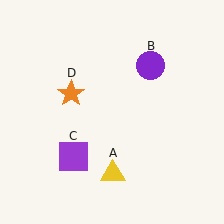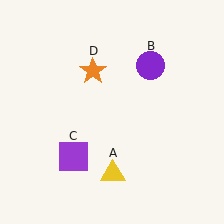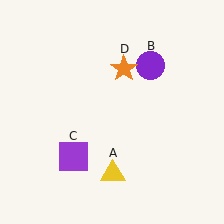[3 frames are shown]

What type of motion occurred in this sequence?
The orange star (object D) rotated clockwise around the center of the scene.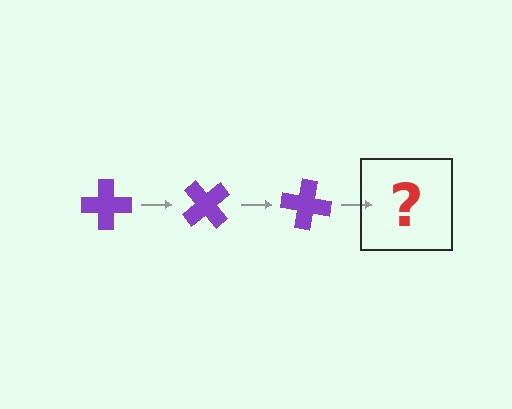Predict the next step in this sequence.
The next step is a purple cross rotated 150 degrees.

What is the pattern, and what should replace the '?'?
The pattern is that the cross rotates 50 degrees each step. The '?' should be a purple cross rotated 150 degrees.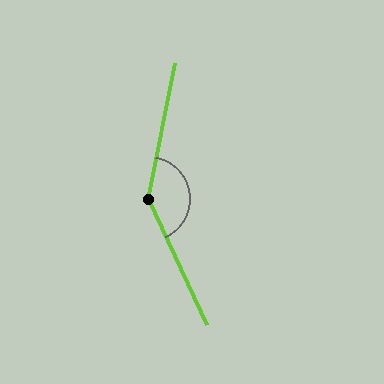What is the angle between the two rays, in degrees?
Approximately 144 degrees.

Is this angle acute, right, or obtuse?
It is obtuse.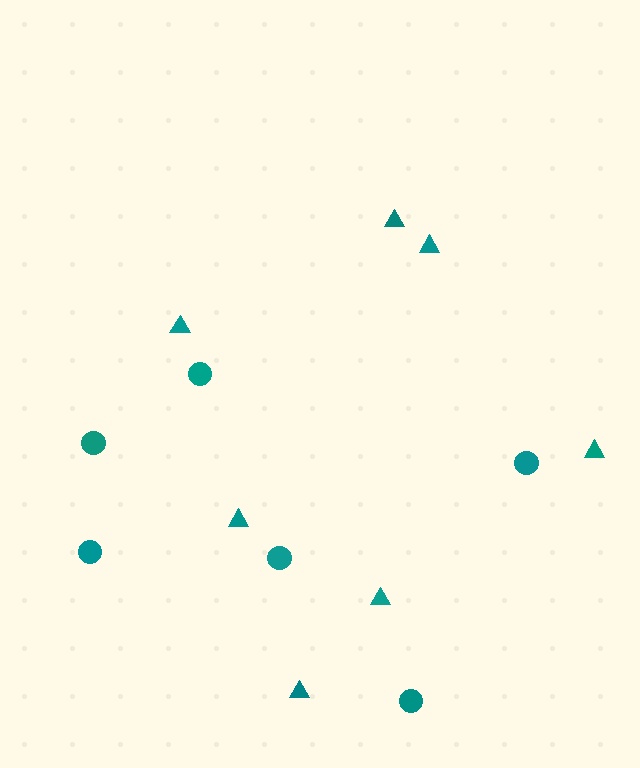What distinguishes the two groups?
There are 2 groups: one group of triangles (7) and one group of circles (6).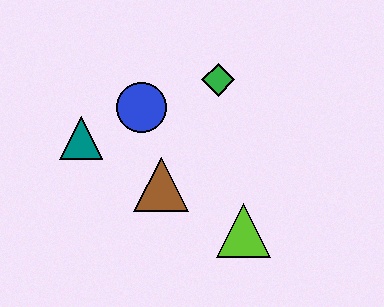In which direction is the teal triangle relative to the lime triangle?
The teal triangle is to the left of the lime triangle.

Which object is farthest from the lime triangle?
The teal triangle is farthest from the lime triangle.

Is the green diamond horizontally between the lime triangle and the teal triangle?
Yes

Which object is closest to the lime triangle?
The brown triangle is closest to the lime triangle.